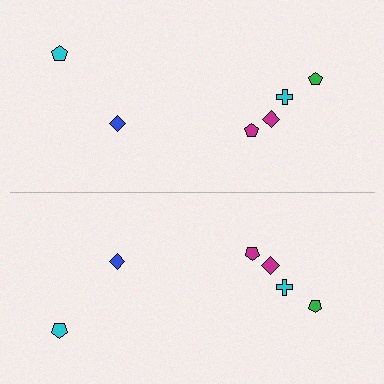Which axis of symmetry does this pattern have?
The pattern has a horizontal axis of symmetry running through the center of the image.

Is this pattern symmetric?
Yes, this pattern has bilateral (reflection) symmetry.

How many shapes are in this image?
There are 12 shapes in this image.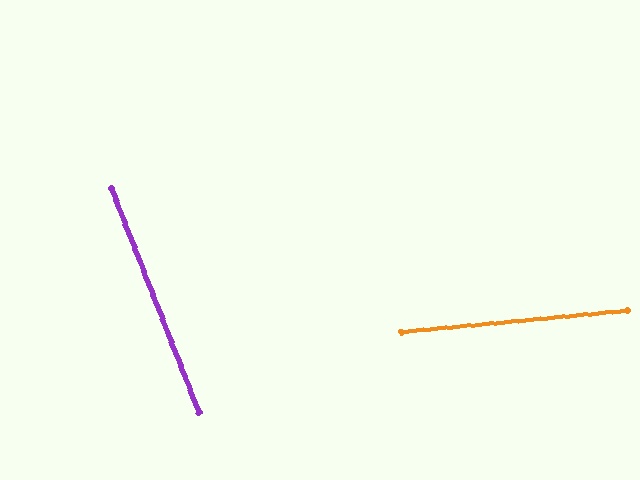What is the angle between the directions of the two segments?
Approximately 74 degrees.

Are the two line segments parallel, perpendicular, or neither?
Neither parallel nor perpendicular — they differ by about 74°.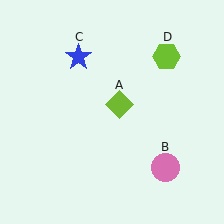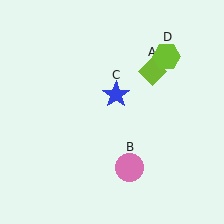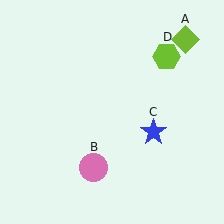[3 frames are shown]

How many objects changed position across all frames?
3 objects changed position: lime diamond (object A), pink circle (object B), blue star (object C).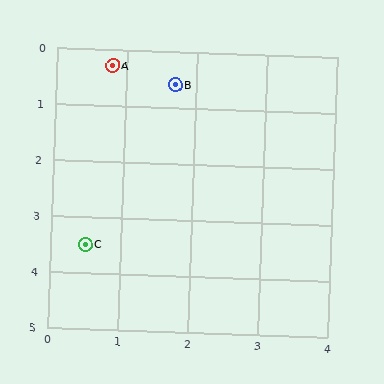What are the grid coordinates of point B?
Point B is at approximately (1.7, 0.6).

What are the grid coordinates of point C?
Point C is at approximately (0.5, 3.5).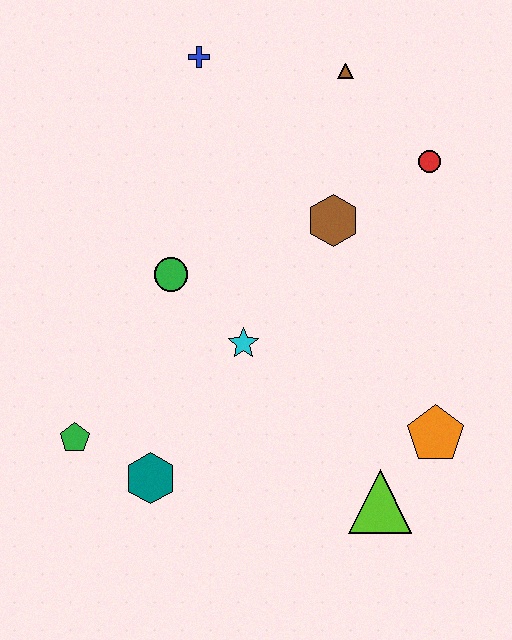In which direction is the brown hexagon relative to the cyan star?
The brown hexagon is above the cyan star.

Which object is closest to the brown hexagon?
The red circle is closest to the brown hexagon.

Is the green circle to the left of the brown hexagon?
Yes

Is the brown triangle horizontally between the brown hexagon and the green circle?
No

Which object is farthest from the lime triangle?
The blue cross is farthest from the lime triangle.